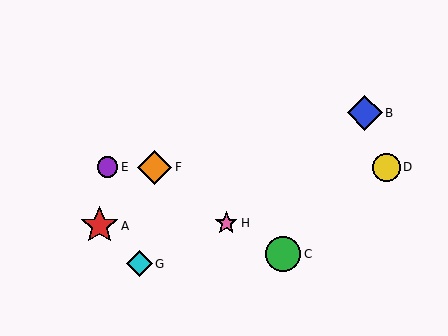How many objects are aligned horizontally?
3 objects (D, E, F) are aligned horizontally.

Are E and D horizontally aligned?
Yes, both are at y≈167.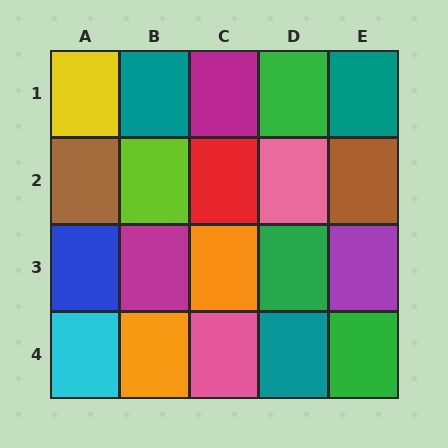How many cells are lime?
1 cell is lime.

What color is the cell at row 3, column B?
Magenta.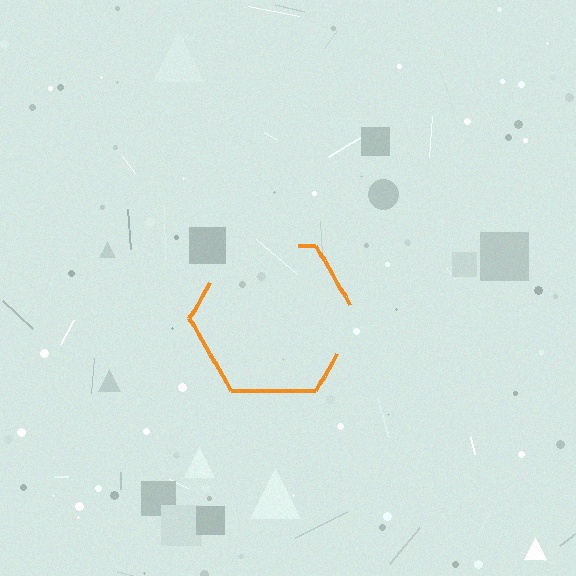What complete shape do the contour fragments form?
The contour fragments form a hexagon.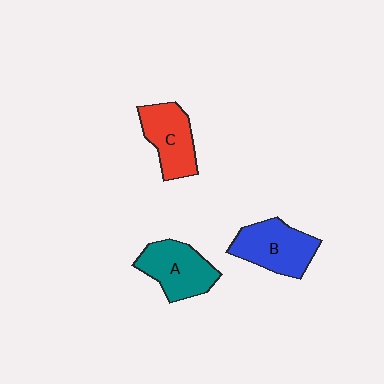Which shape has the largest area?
Shape B (blue).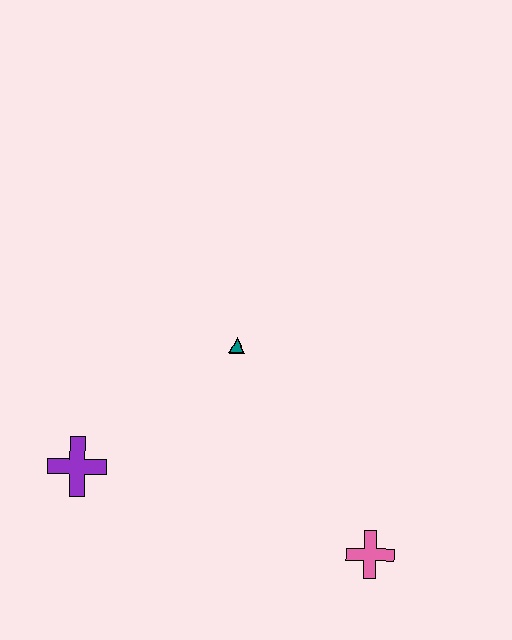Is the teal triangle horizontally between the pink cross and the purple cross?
Yes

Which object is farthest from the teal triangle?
The pink cross is farthest from the teal triangle.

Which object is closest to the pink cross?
The teal triangle is closest to the pink cross.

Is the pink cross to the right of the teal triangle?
Yes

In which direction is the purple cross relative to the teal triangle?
The purple cross is to the left of the teal triangle.